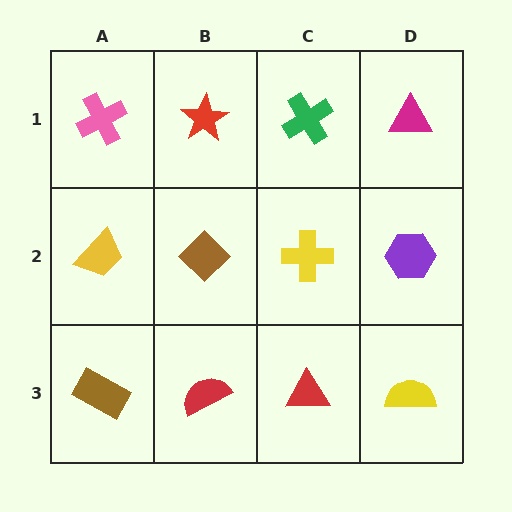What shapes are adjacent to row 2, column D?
A magenta triangle (row 1, column D), a yellow semicircle (row 3, column D), a yellow cross (row 2, column C).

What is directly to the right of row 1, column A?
A red star.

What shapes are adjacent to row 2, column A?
A pink cross (row 1, column A), a brown rectangle (row 3, column A), a brown diamond (row 2, column B).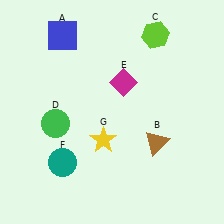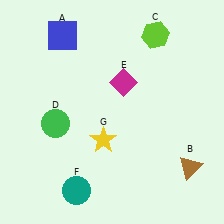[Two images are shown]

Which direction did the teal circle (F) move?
The teal circle (F) moved down.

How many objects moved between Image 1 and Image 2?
2 objects moved between the two images.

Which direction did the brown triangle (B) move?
The brown triangle (B) moved right.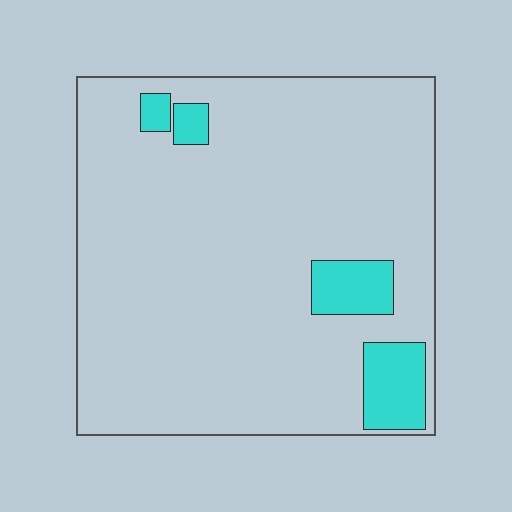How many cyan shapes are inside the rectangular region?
4.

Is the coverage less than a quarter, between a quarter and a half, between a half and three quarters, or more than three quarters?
Less than a quarter.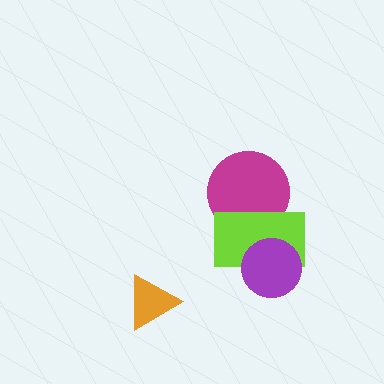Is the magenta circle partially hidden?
Yes, it is partially covered by another shape.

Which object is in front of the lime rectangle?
The purple circle is in front of the lime rectangle.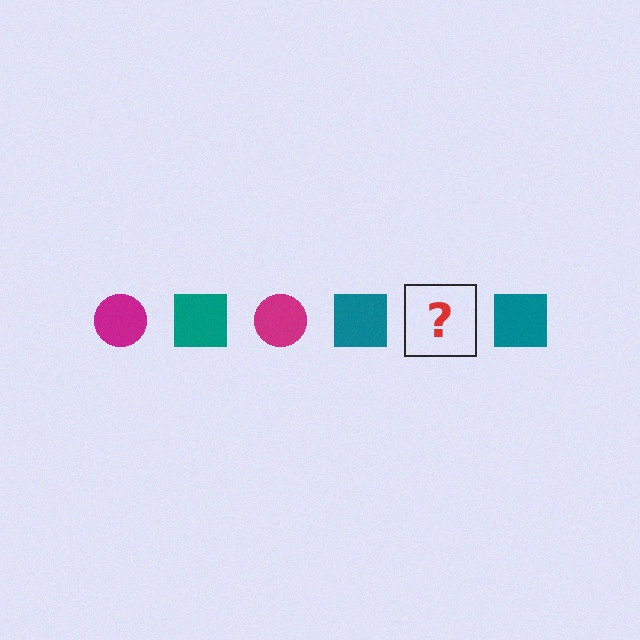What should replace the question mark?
The question mark should be replaced with a magenta circle.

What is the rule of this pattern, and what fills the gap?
The rule is that the pattern alternates between magenta circle and teal square. The gap should be filled with a magenta circle.